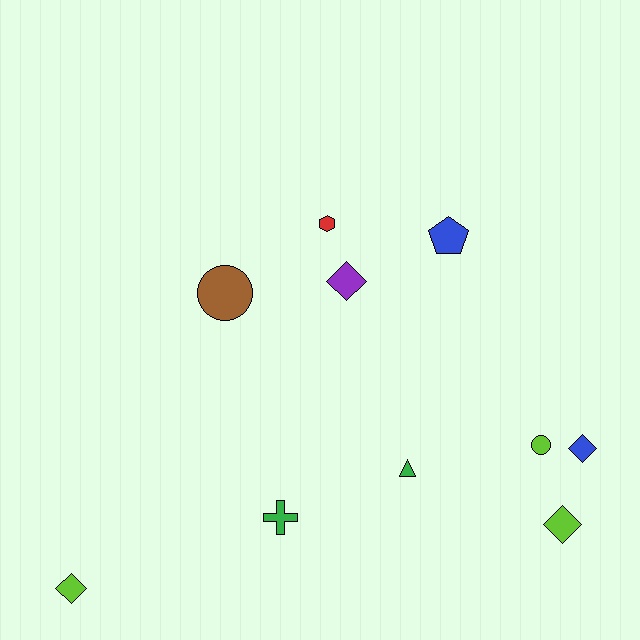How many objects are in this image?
There are 10 objects.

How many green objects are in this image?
There are 2 green objects.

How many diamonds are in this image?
There are 4 diamonds.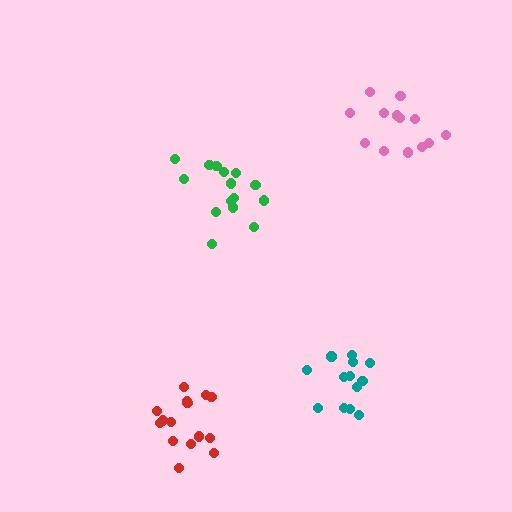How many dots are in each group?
Group 1: 15 dots, Group 2: 13 dots, Group 3: 15 dots, Group 4: 13 dots (56 total).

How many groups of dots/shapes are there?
There are 4 groups.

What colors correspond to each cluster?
The clusters are colored: green, teal, red, pink.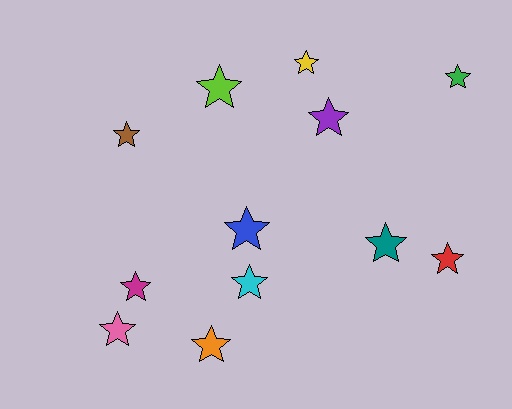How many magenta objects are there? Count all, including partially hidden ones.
There is 1 magenta object.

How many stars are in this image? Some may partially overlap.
There are 12 stars.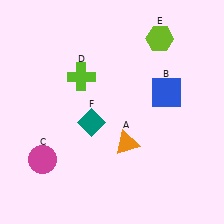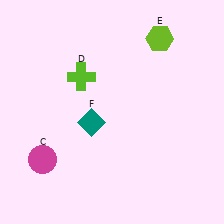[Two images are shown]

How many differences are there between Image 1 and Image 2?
There are 2 differences between the two images.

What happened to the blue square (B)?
The blue square (B) was removed in Image 2. It was in the top-right area of Image 1.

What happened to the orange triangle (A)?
The orange triangle (A) was removed in Image 2. It was in the bottom-right area of Image 1.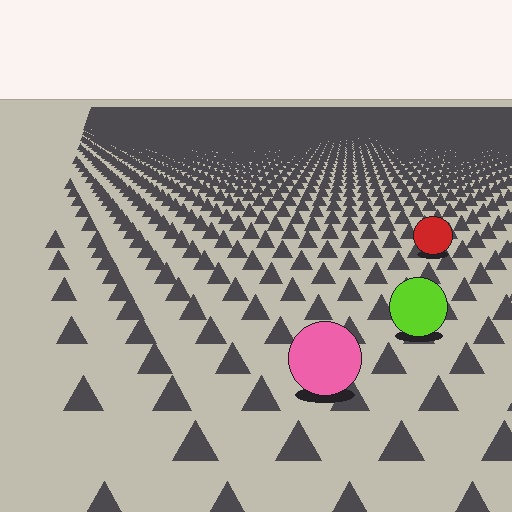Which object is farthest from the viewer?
The red circle is farthest from the viewer. It appears smaller and the ground texture around it is denser.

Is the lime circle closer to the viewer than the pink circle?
No. The pink circle is closer — you can tell from the texture gradient: the ground texture is coarser near it.